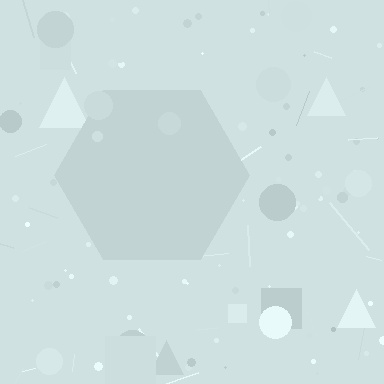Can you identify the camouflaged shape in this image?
The camouflaged shape is a hexagon.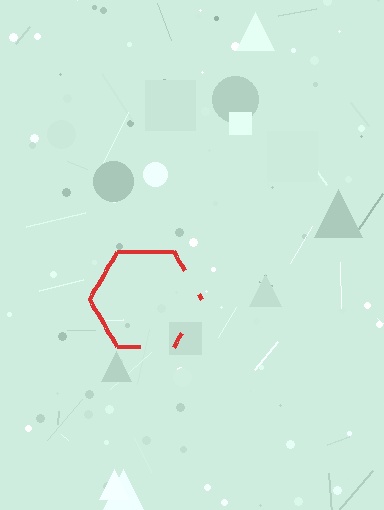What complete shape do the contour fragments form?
The contour fragments form a hexagon.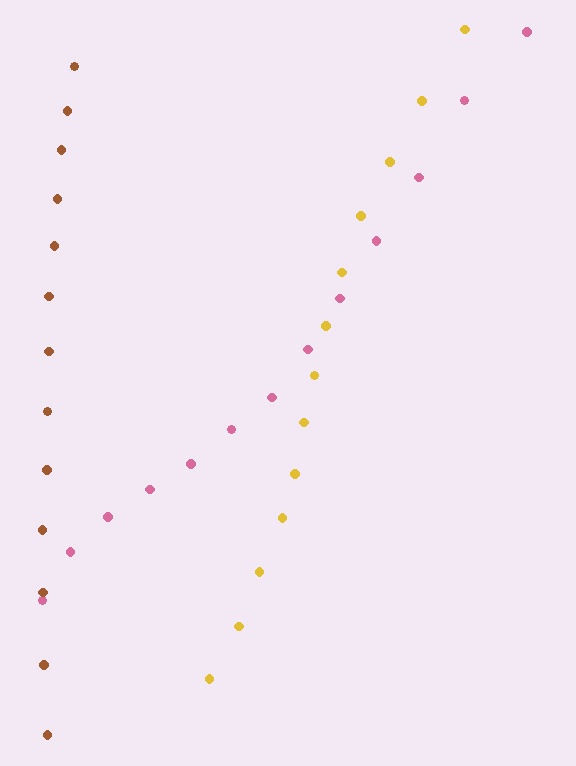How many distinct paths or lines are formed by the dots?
There are 3 distinct paths.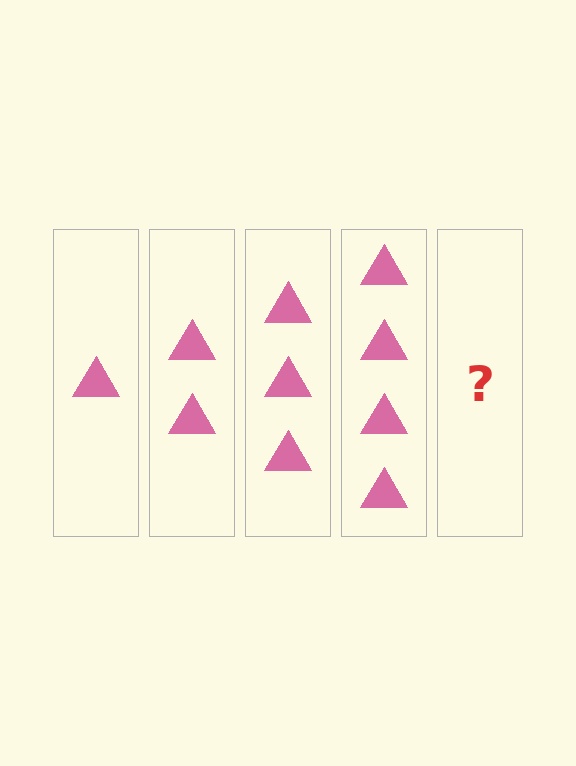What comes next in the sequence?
The next element should be 5 triangles.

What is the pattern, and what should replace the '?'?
The pattern is that each step adds one more triangle. The '?' should be 5 triangles.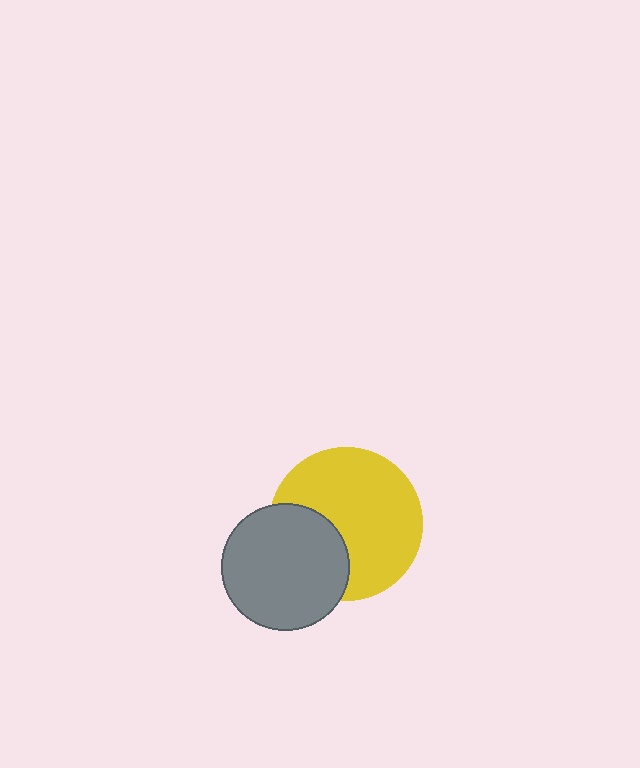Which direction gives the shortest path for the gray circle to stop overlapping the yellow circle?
Moving left gives the shortest separation.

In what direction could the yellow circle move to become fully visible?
The yellow circle could move right. That would shift it out from behind the gray circle entirely.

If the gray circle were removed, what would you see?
You would see the complete yellow circle.